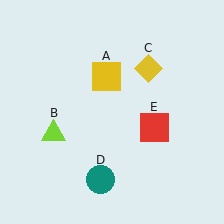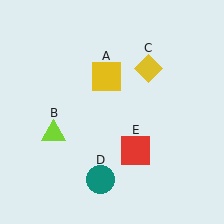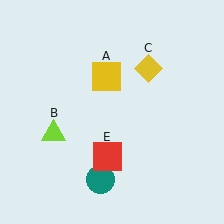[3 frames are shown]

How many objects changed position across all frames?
1 object changed position: red square (object E).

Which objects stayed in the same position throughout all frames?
Yellow square (object A) and lime triangle (object B) and yellow diamond (object C) and teal circle (object D) remained stationary.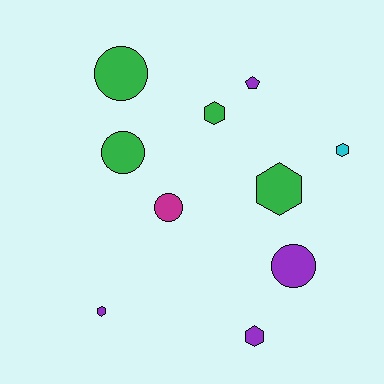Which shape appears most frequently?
Hexagon, with 5 objects.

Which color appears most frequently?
Purple, with 4 objects.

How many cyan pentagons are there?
There are no cyan pentagons.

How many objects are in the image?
There are 10 objects.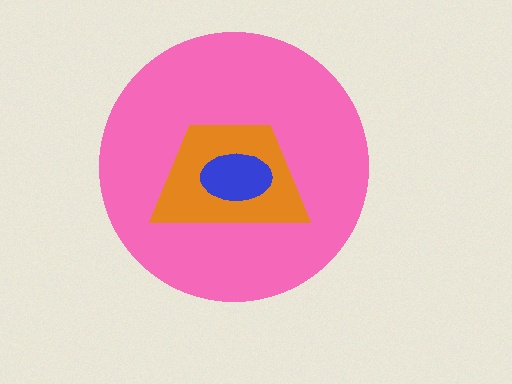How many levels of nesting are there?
3.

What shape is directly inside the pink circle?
The orange trapezoid.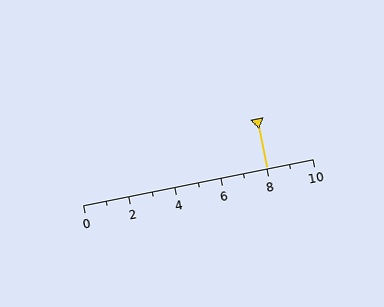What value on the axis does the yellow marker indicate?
The marker indicates approximately 8.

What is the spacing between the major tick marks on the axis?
The major ticks are spaced 2 apart.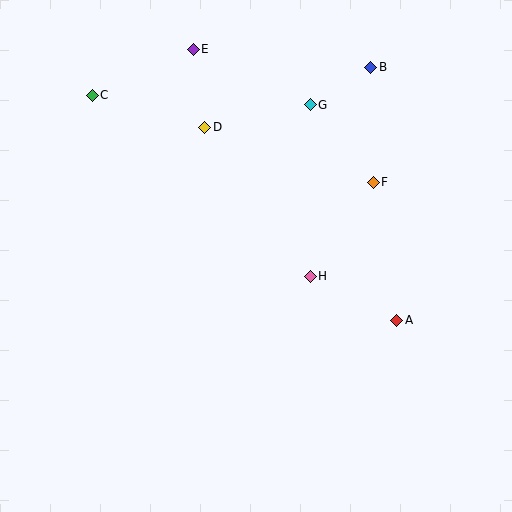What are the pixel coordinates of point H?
Point H is at (310, 276).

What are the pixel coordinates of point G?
Point G is at (310, 105).